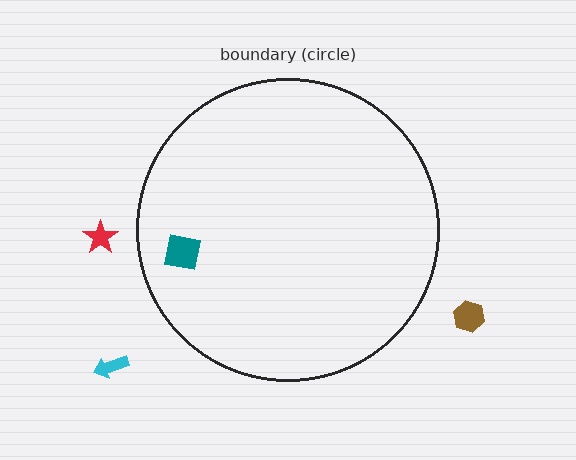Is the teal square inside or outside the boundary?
Inside.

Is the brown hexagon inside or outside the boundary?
Outside.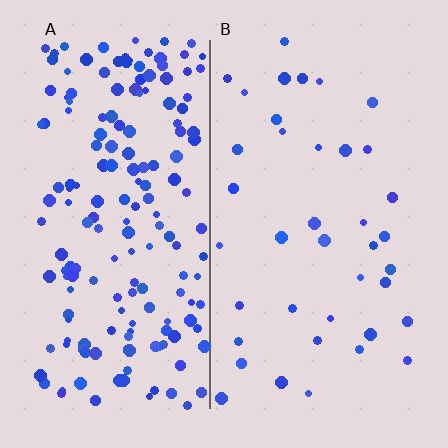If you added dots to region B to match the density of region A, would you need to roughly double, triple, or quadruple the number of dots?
Approximately quadruple.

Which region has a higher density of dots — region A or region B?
A (the left).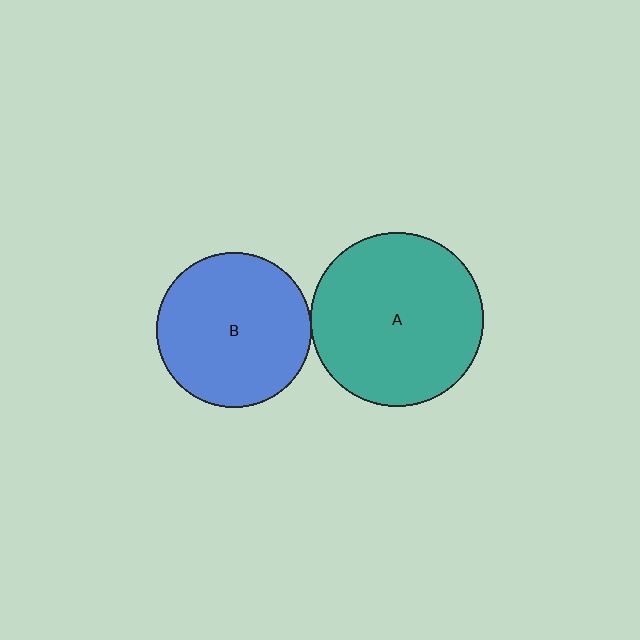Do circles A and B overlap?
Yes.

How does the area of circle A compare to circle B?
Approximately 1.3 times.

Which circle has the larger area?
Circle A (teal).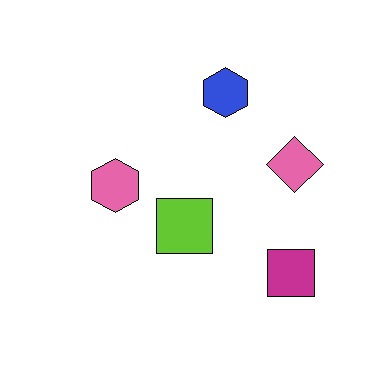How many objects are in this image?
There are 5 objects.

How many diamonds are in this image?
There is 1 diamond.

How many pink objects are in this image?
There are 2 pink objects.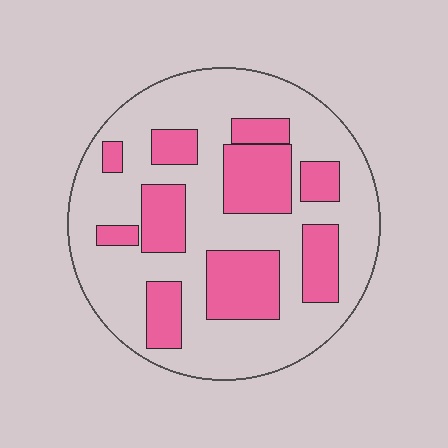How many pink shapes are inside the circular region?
10.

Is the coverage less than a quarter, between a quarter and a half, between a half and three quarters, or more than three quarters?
Between a quarter and a half.